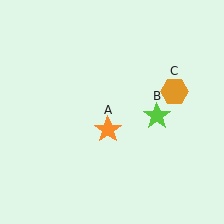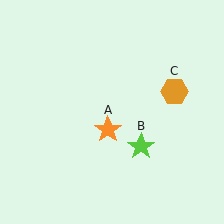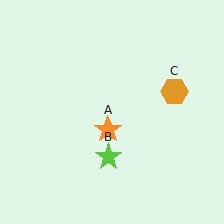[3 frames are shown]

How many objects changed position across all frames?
1 object changed position: lime star (object B).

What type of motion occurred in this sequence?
The lime star (object B) rotated clockwise around the center of the scene.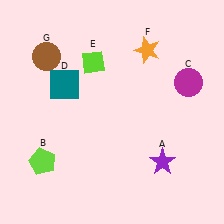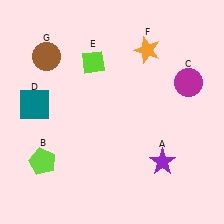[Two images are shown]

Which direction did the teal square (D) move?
The teal square (D) moved left.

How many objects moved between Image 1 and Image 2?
1 object moved between the two images.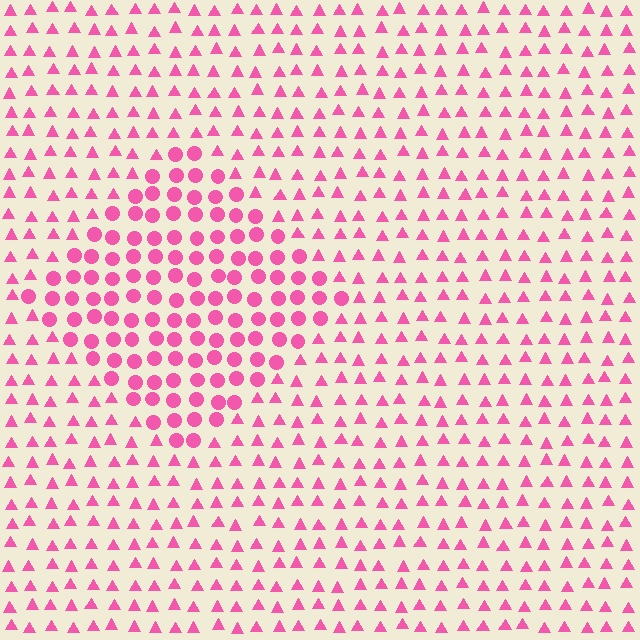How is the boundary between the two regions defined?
The boundary is defined by a change in element shape: circles inside vs. triangles outside. All elements share the same color and spacing.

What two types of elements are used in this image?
The image uses circles inside the diamond region and triangles outside it.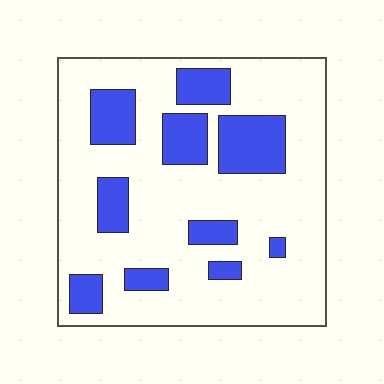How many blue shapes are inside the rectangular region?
10.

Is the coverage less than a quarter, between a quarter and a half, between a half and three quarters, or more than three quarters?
Less than a quarter.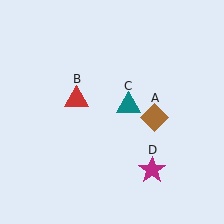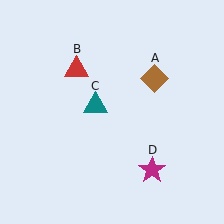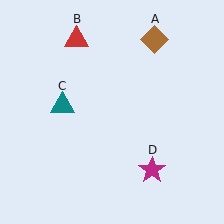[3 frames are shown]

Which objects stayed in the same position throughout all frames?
Magenta star (object D) remained stationary.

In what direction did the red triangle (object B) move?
The red triangle (object B) moved up.